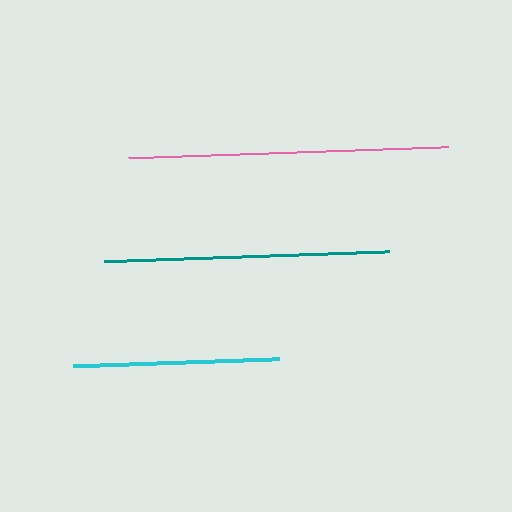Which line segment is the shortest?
The cyan line is the shortest at approximately 206 pixels.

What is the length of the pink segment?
The pink segment is approximately 321 pixels long.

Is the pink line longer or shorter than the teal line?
The pink line is longer than the teal line.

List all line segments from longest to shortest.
From longest to shortest: pink, teal, cyan.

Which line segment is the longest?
The pink line is the longest at approximately 321 pixels.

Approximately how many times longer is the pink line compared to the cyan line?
The pink line is approximately 1.6 times the length of the cyan line.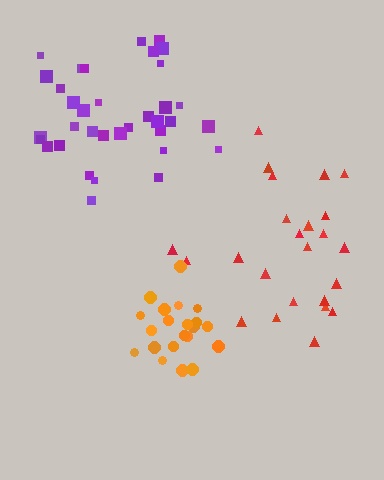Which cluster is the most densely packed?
Orange.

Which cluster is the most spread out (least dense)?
Red.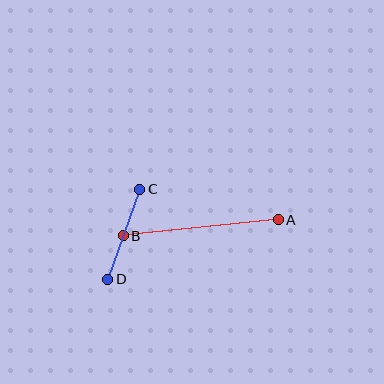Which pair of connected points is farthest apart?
Points A and B are farthest apart.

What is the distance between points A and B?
The distance is approximately 156 pixels.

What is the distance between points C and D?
The distance is approximately 95 pixels.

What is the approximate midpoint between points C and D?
The midpoint is at approximately (124, 234) pixels.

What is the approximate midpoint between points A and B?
The midpoint is at approximately (201, 228) pixels.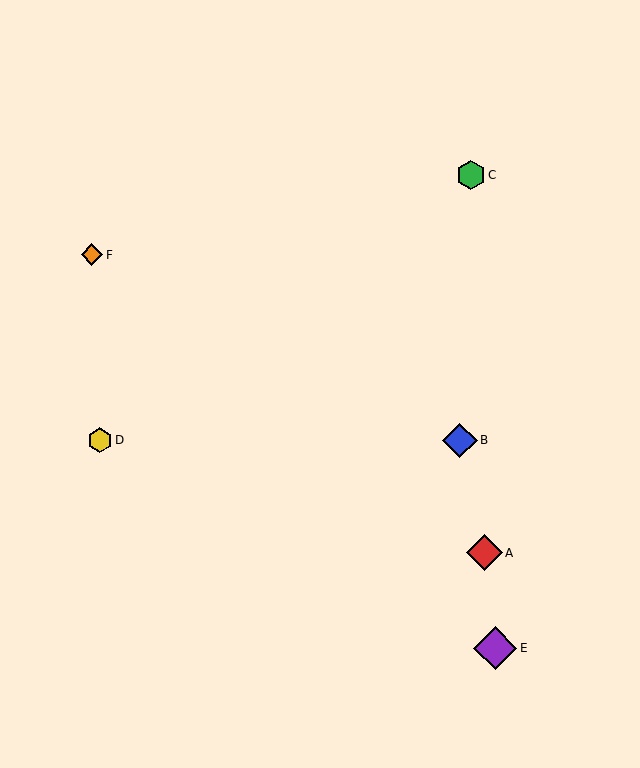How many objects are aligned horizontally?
2 objects (B, D) are aligned horizontally.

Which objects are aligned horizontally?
Objects B, D are aligned horizontally.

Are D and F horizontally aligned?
No, D is at y≈440 and F is at y≈255.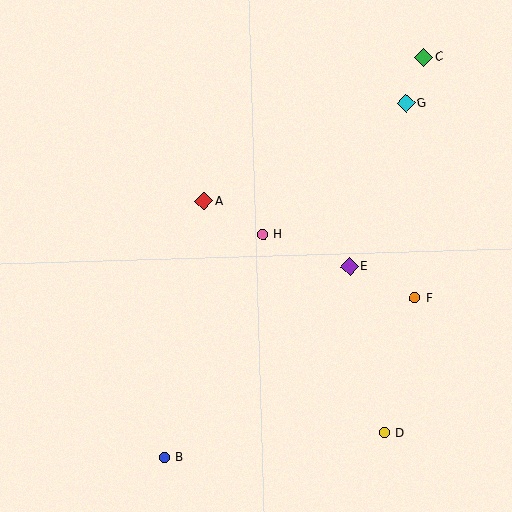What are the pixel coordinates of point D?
Point D is at (384, 433).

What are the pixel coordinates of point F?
Point F is at (415, 298).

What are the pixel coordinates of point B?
Point B is at (164, 458).